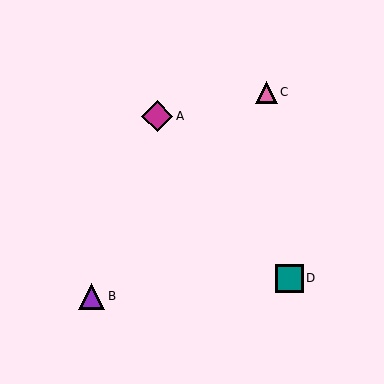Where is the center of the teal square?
The center of the teal square is at (289, 278).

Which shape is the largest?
The magenta diamond (labeled A) is the largest.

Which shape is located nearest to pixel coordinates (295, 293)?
The teal square (labeled D) at (289, 278) is nearest to that location.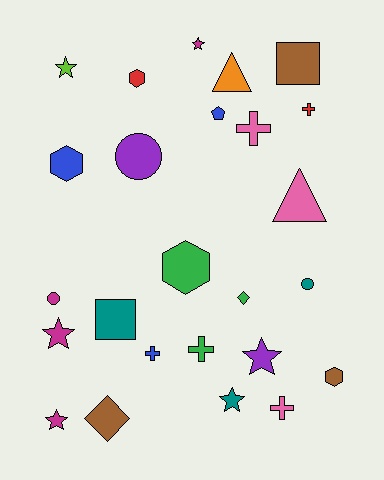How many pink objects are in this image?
There are 3 pink objects.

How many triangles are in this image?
There are 2 triangles.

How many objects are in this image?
There are 25 objects.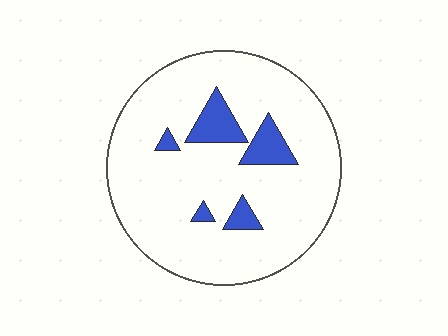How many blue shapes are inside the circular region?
5.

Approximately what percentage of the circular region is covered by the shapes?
Approximately 10%.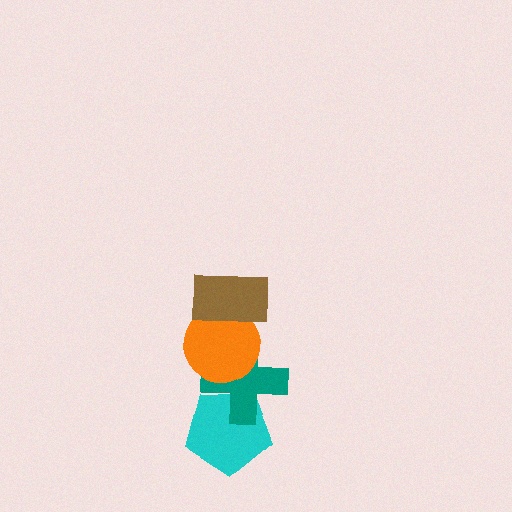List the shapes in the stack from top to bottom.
From top to bottom: the brown rectangle, the orange circle, the teal cross, the cyan pentagon.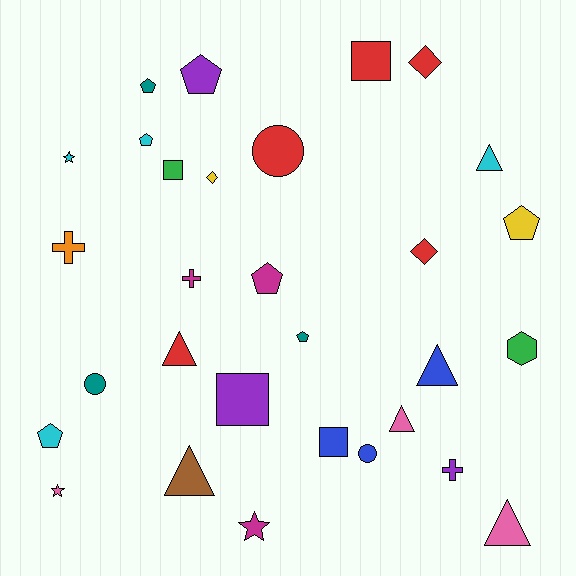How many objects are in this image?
There are 30 objects.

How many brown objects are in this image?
There is 1 brown object.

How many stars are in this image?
There are 3 stars.